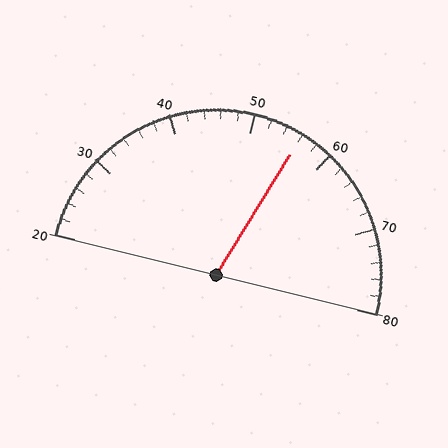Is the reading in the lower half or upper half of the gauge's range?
The reading is in the upper half of the range (20 to 80).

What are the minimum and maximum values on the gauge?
The gauge ranges from 20 to 80.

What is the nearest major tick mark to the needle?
The nearest major tick mark is 60.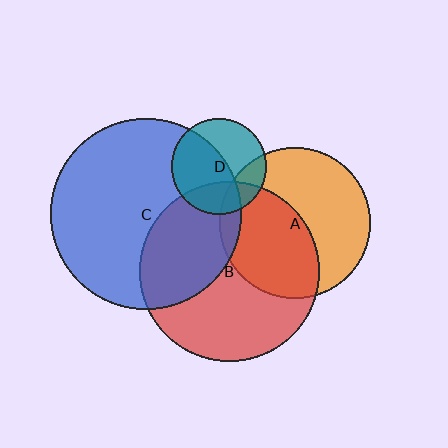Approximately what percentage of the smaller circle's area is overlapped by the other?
Approximately 45%.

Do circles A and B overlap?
Yes.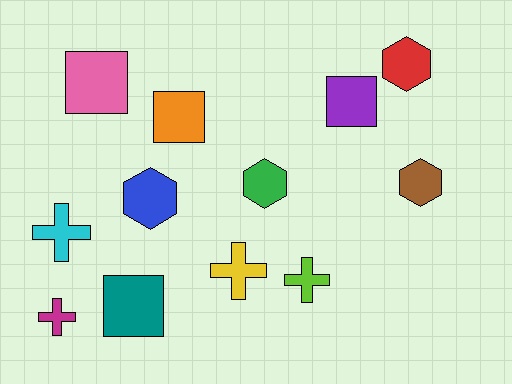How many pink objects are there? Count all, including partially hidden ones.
There is 1 pink object.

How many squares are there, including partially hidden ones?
There are 4 squares.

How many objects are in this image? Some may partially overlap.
There are 12 objects.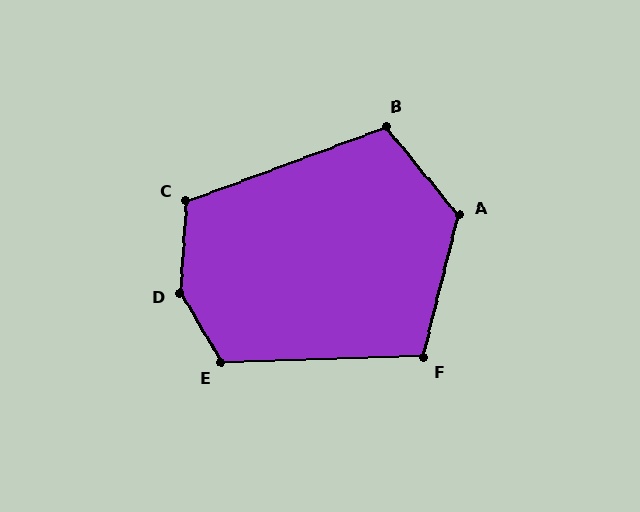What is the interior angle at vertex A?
Approximately 126 degrees (obtuse).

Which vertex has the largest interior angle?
D, at approximately 145 degrees.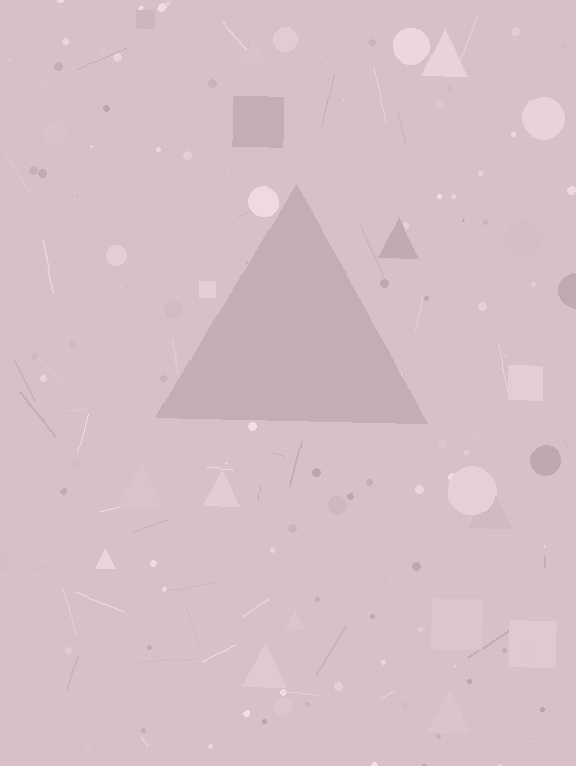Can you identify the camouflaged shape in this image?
The camouflaged shape is a triangle.